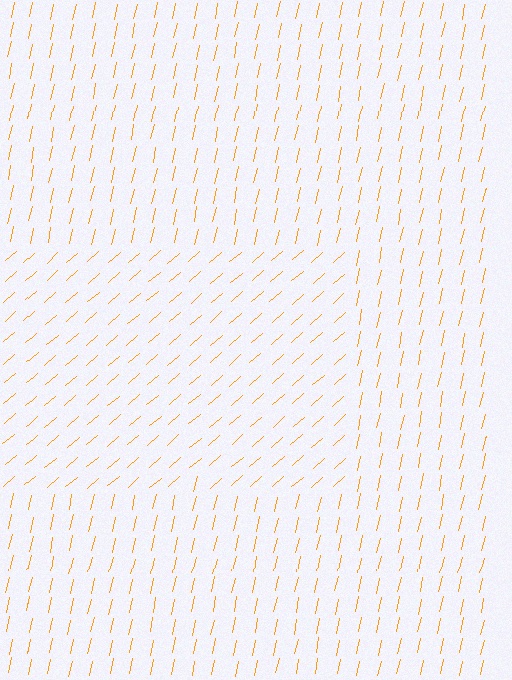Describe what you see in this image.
The image is filled with small orange line segments. A rectangle region in the image has lines oriented differently from the surrounding lines, creating a visible texture boundary.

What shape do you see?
I see a rectangle.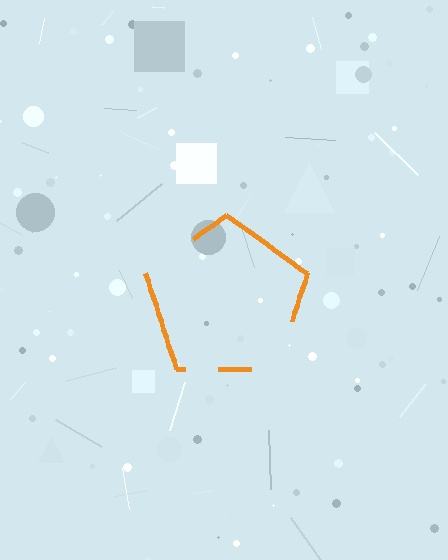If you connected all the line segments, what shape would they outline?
They would outline a pentagon.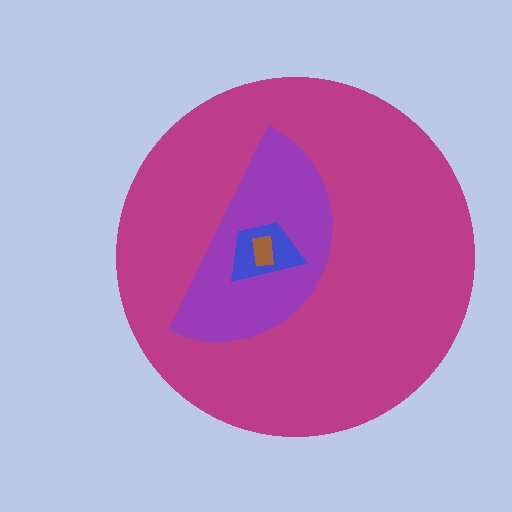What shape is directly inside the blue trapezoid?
The brown rectangle.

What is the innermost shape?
The brown rectangle.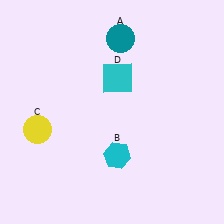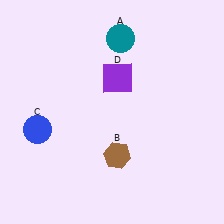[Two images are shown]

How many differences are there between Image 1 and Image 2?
There are 3 differences between the two images.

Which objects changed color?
B changed from cyan to brown. C changed from yellow to blue. D changed from cyan to purple.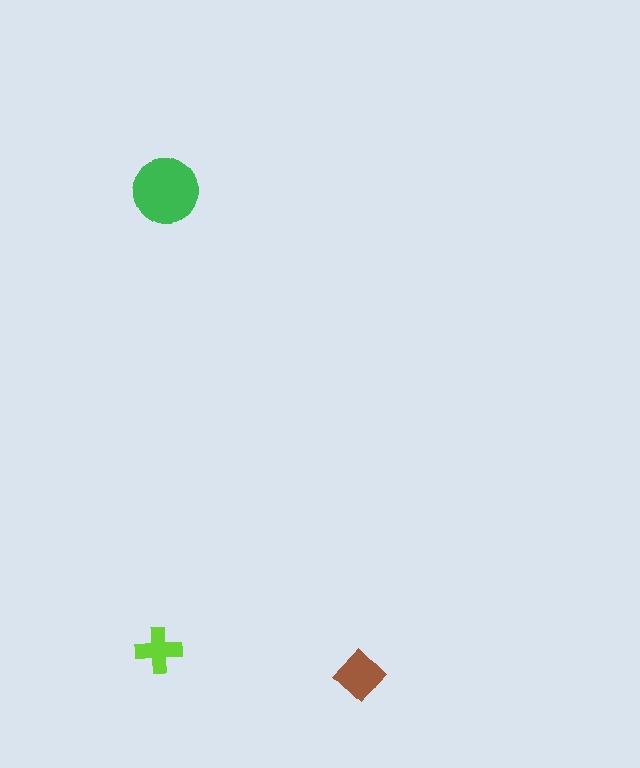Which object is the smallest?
The lime cross.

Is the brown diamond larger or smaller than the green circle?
Smaller.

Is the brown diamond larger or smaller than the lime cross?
Larger.